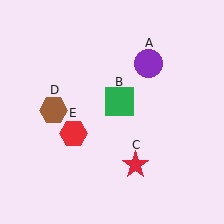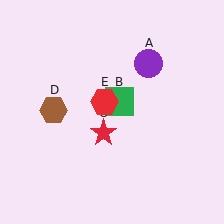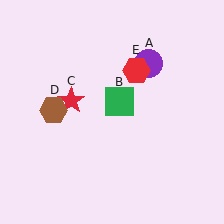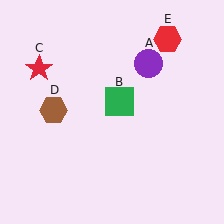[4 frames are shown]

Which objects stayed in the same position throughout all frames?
Purple circle (object A) and green square (object B) and brown hexagon (object D) remained stationary.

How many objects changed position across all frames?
2 objects changed position: red star (object C), red hexagon (object E).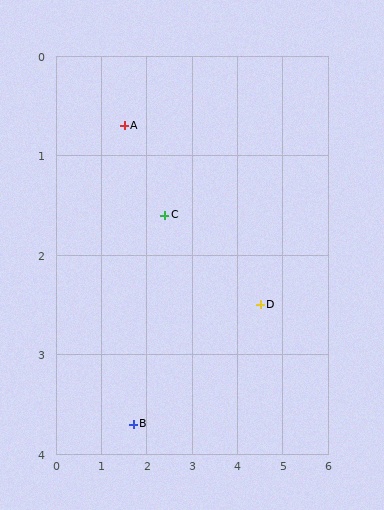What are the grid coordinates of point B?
Point B is at approximately (1.7, 3.7).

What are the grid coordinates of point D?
Point D is at approximately (4.5, 2.5).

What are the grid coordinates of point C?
Point C is at approximately (2.4, 1.6).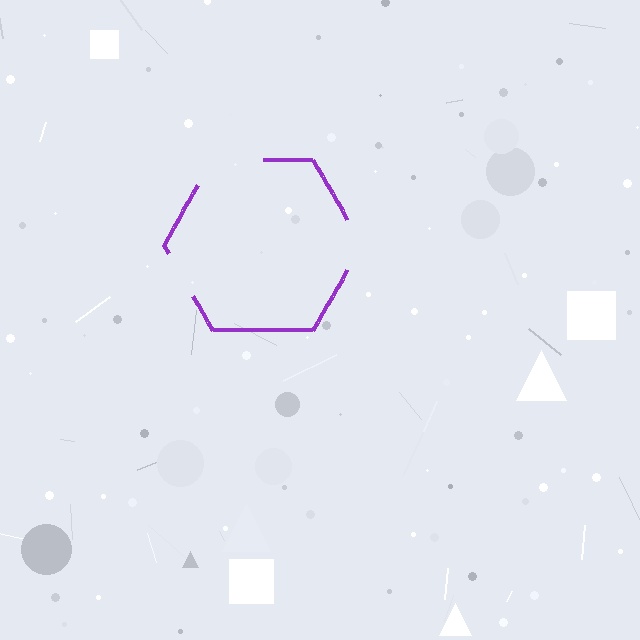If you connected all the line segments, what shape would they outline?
They would outline a hexagon.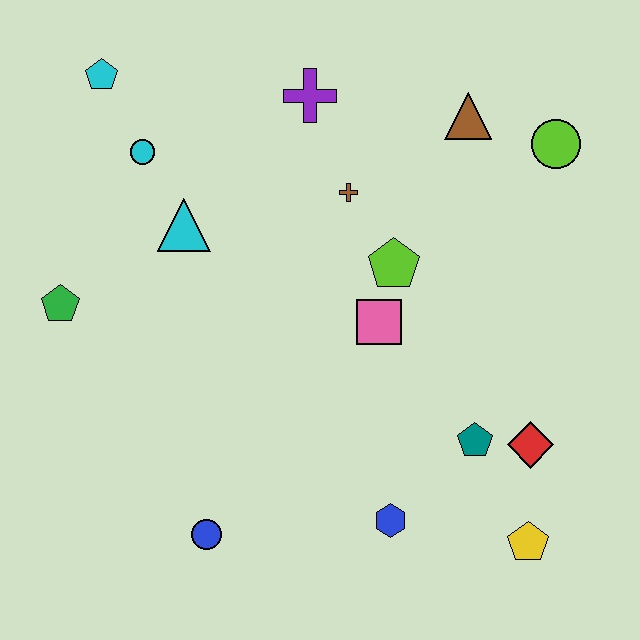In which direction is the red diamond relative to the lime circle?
The red diamond is below the lime circle.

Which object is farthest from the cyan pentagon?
The yellow pentagon is farthest from the cyan pentagon.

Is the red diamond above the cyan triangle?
No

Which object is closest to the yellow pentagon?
The red diamond is closest to the yellow pentagon.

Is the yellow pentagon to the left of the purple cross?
No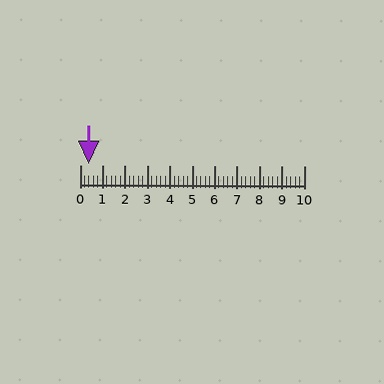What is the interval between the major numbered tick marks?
The major tick marks are spaced 1 units apart.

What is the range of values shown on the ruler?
The ruler shows values from 0 to 10.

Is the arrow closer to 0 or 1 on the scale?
The arrow is closer to 0.